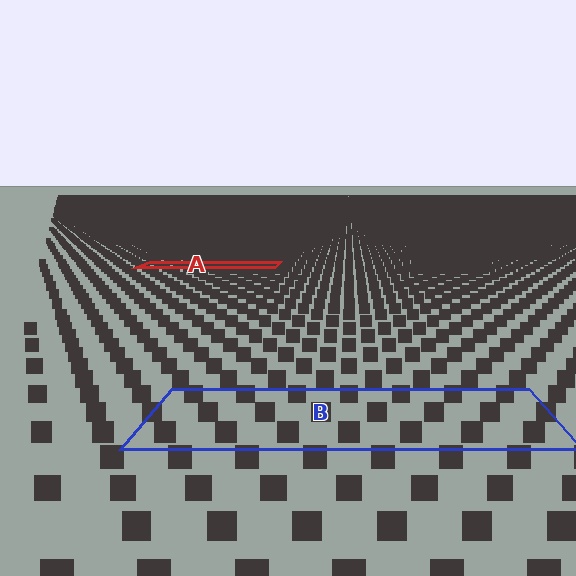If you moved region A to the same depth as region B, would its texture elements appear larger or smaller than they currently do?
They would appear larger. At a closer depth, the same texture elements are projected at a bigger on-screen size.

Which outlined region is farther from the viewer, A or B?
Region A is farther from the viewer — the texture elements inside it appear smaller and more densely packed.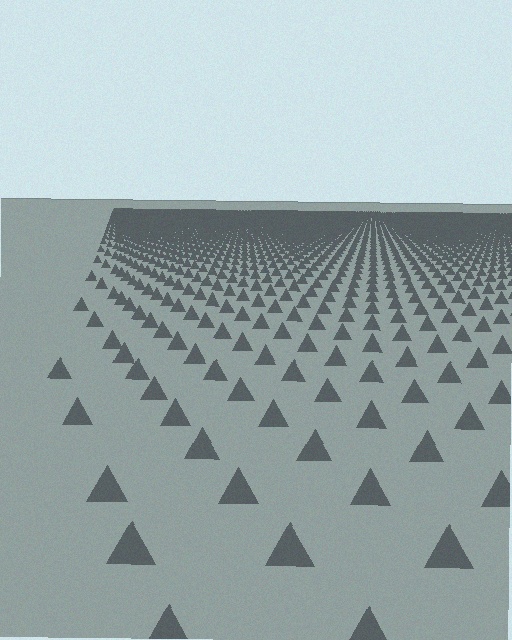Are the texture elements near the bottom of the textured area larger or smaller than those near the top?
Larger. Near the bottom, elements are closer to the viewer and appear at a bigger on-screen size.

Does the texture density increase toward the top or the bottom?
Density increases toward the top.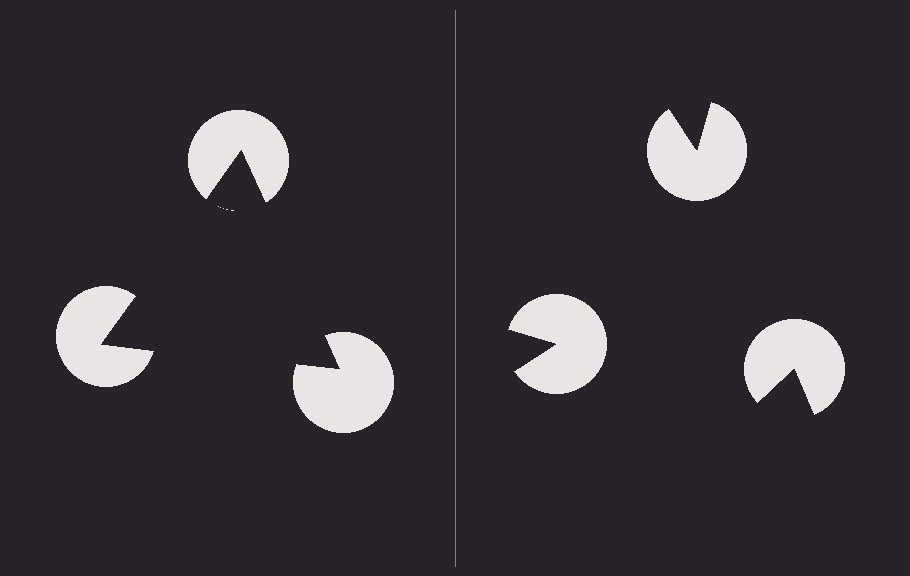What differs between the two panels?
The pac-man discs are positioned identically on both sides; only the wedge orientations differ. On the left they align to a triangle; on the right they are misaligned.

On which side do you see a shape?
An illusory triangle appears on the left side. On the right side the wedge cuts are rotated, so no coherent shape forms.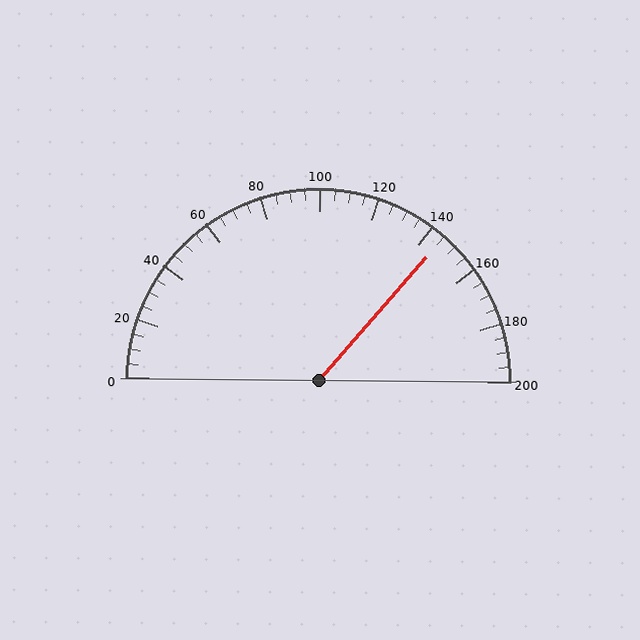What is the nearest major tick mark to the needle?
The nearest major tick mark is 140.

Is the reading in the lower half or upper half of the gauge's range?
The reading is in the upper half of the range (0 to 200).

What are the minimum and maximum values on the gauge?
The gauge ranges from 0 to 200.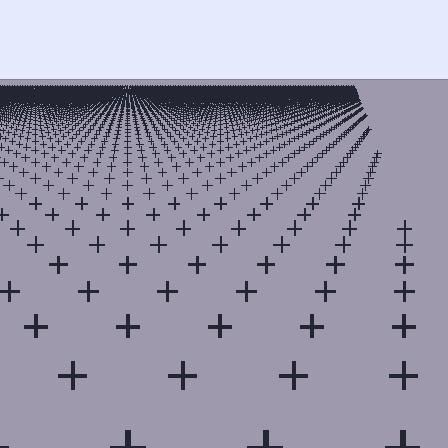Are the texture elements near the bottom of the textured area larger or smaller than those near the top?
Larger. Near the bottom, elements are closer to the viewer and appear at a bigger on-screen size.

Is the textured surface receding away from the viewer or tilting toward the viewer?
The surface is receding away from the viewer. Texture elements get smaller and denser toward the top.